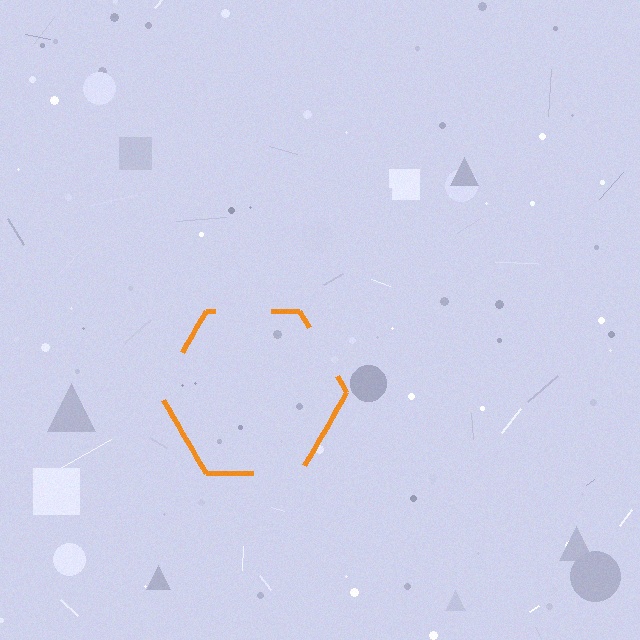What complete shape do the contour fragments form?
The contour fragments form a hexagon.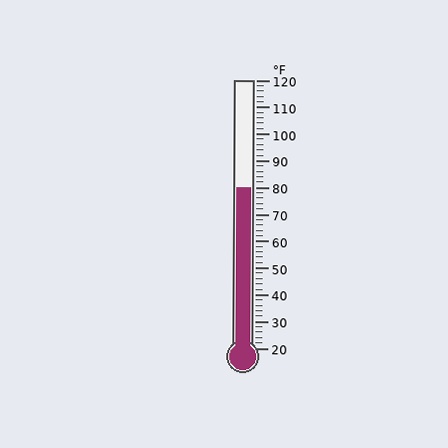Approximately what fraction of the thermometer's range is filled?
The thermometer is filled to approximately 60% of its range.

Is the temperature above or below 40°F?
The temperature is above 40°F.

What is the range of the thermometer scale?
The thermometer scale ranges from 20°F to 120°F.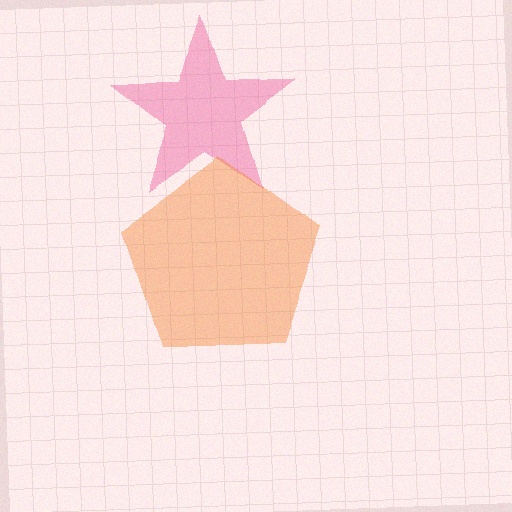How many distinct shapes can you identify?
There are 2 distinct shapes: a pink star, an orange pentagon.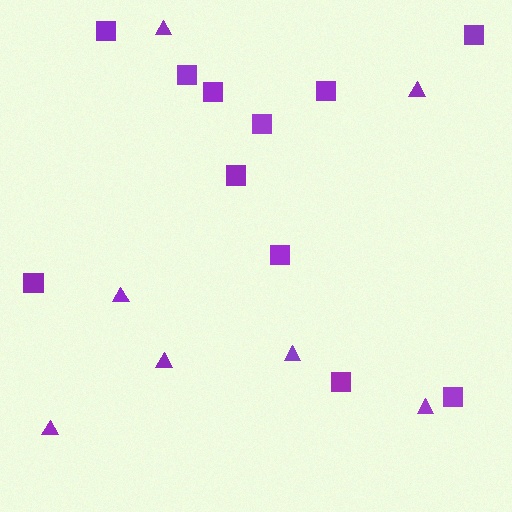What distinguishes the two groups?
There are 2 groups: one group of triangles (7) and one group of squares (11).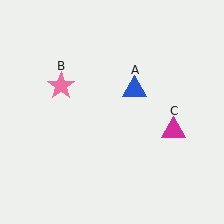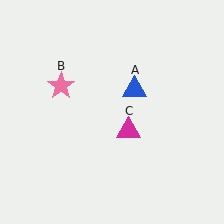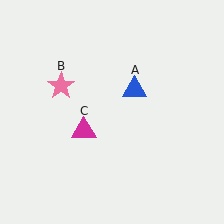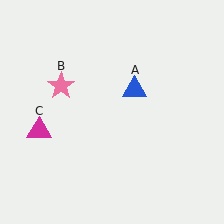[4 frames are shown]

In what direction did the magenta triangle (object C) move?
The magenta triangle (object C) moved left.